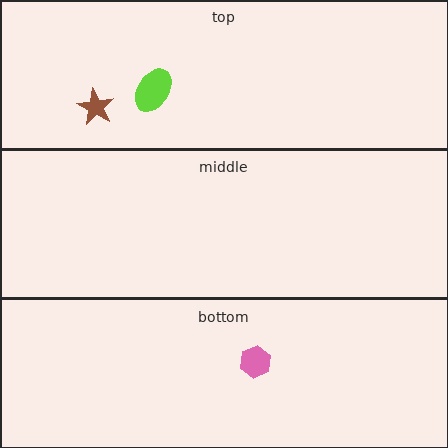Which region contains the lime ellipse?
The top region.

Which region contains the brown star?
The top region.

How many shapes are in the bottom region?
1.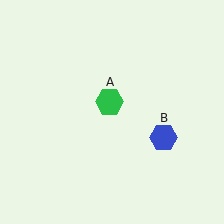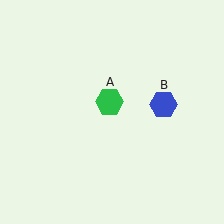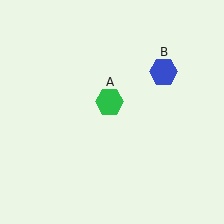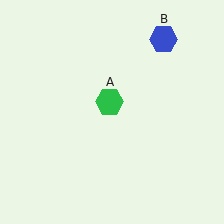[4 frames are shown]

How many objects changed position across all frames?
1 object changed position: blue hexagon (object B).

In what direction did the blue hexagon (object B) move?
The blue hexagon (object B) moved up.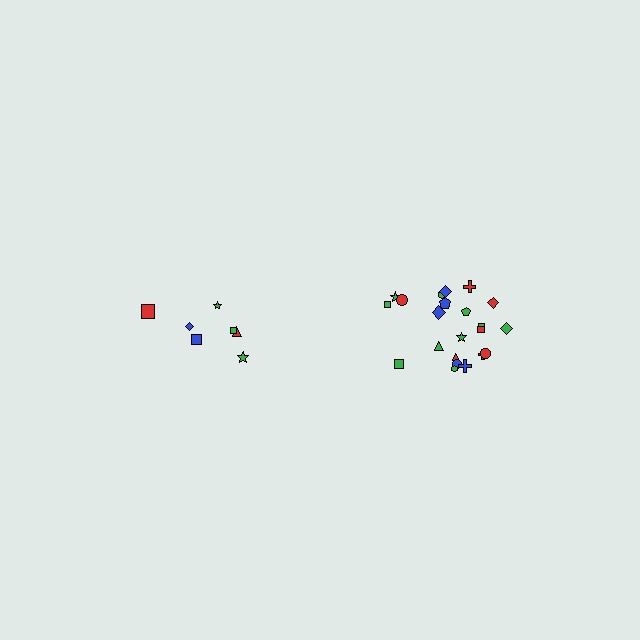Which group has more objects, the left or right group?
The right group.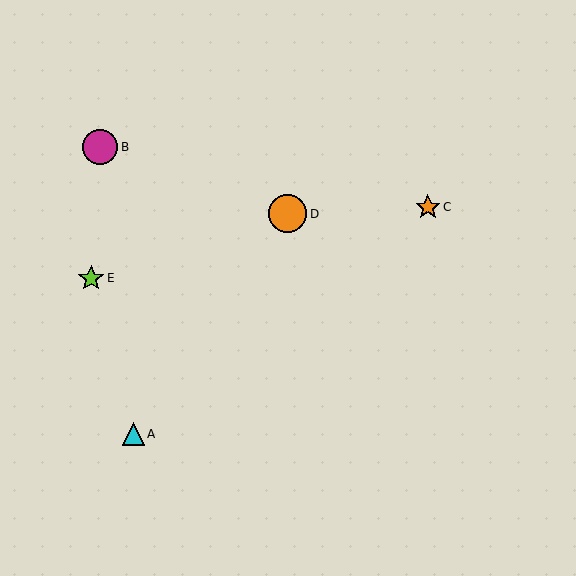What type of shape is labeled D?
Shape D is an orange circle.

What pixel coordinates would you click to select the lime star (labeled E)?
Click at (91, 278) to select the lime star E.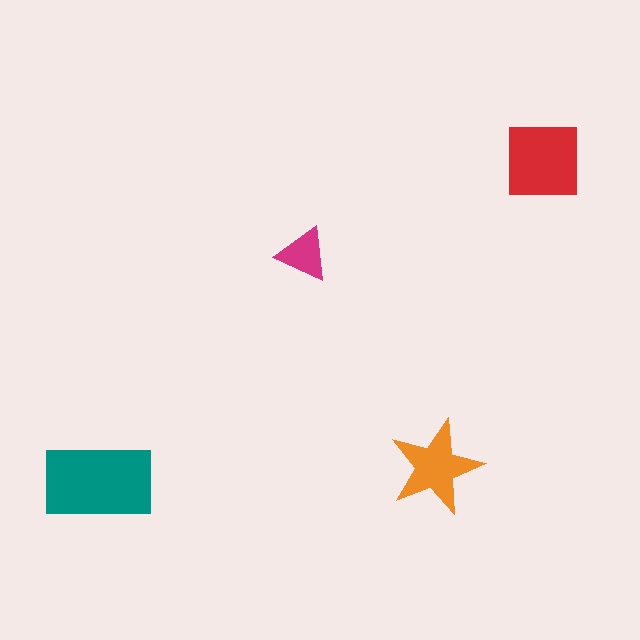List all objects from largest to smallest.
The teal rectangle, the red square, the orange star, the magenta triangle.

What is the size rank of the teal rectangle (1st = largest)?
1st.